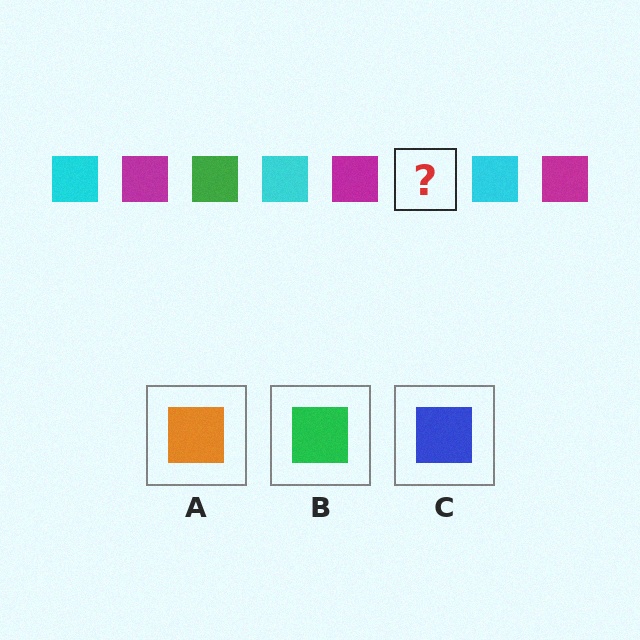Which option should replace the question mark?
Option B.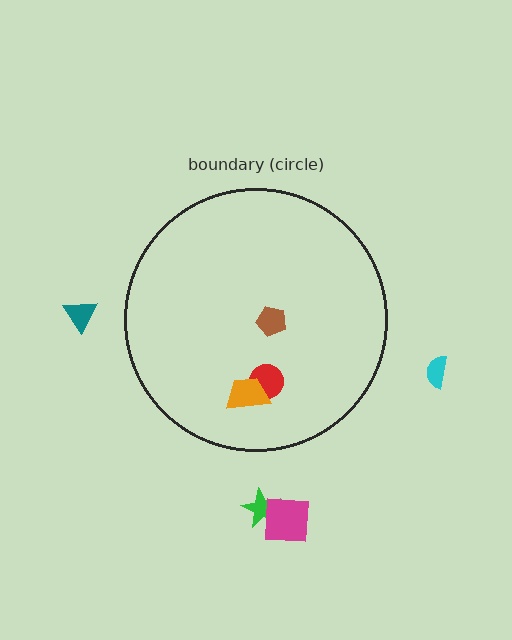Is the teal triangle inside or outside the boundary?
Outside.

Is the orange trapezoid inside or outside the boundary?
Inside.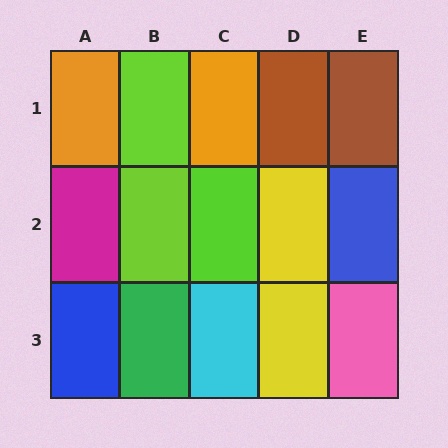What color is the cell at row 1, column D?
Brown.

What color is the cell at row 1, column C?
Orange.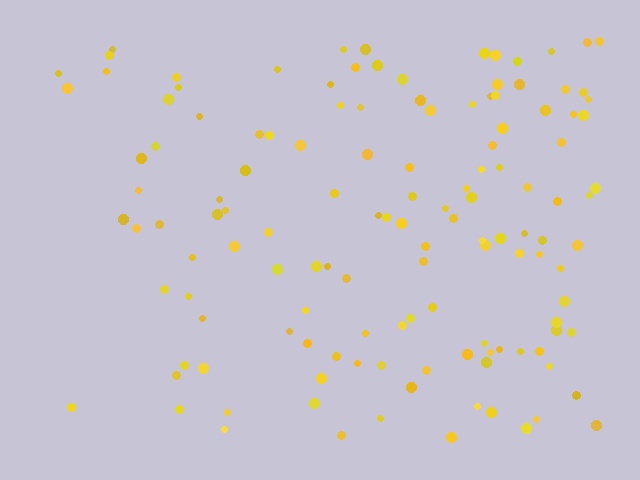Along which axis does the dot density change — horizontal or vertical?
Horizontal.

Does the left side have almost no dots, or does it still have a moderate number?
Still a moderate number, just noticeably fewer than the right.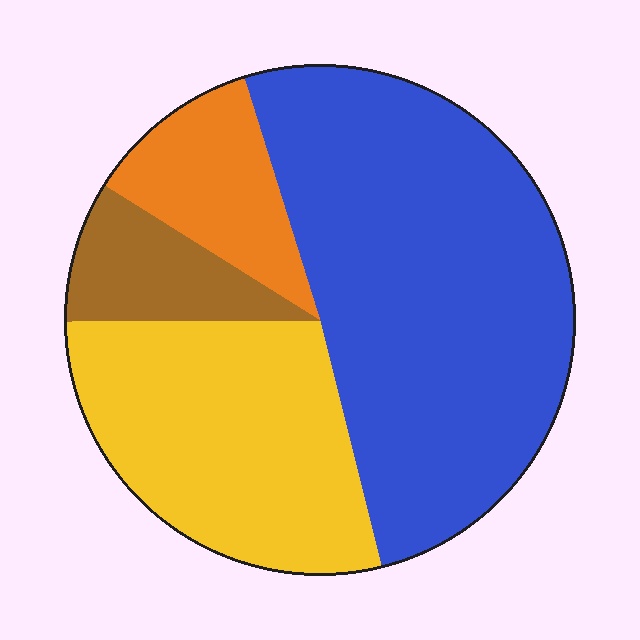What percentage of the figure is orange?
Orange takes up less than a quarter of the figure.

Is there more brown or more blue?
Blue.